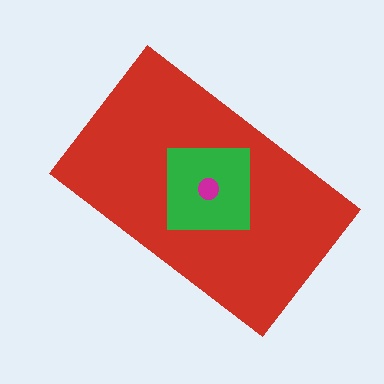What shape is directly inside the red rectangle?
The green square.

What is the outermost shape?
The red rectangle.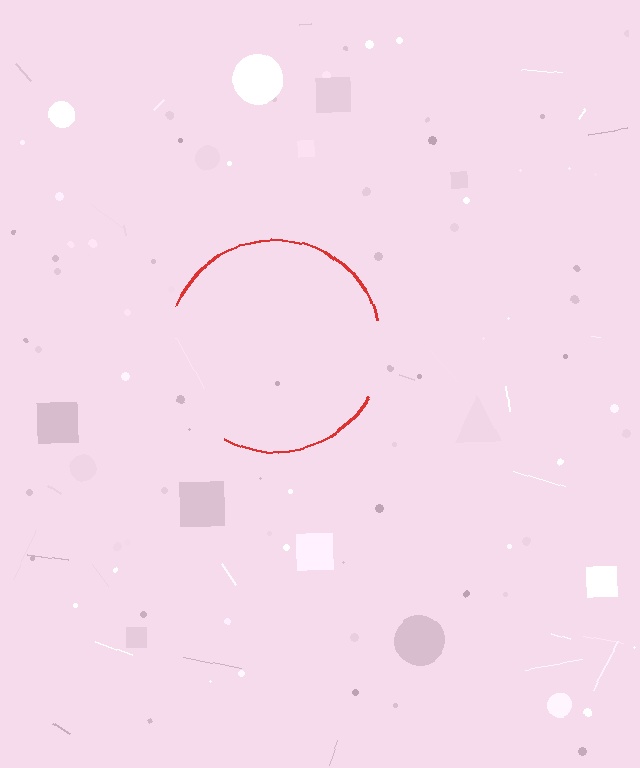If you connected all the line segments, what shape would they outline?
They would outline a circle.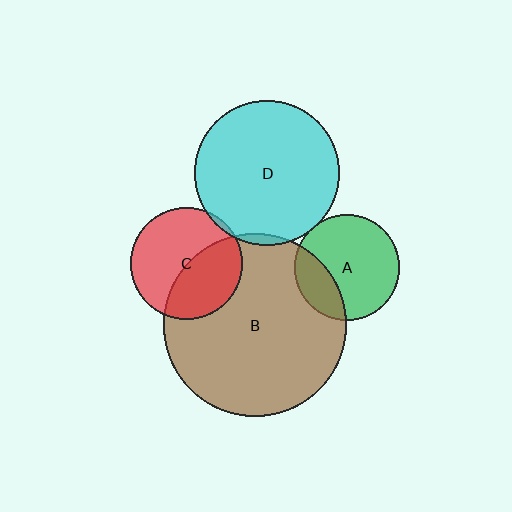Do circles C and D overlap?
Yes.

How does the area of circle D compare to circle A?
Approximately 1.9 times.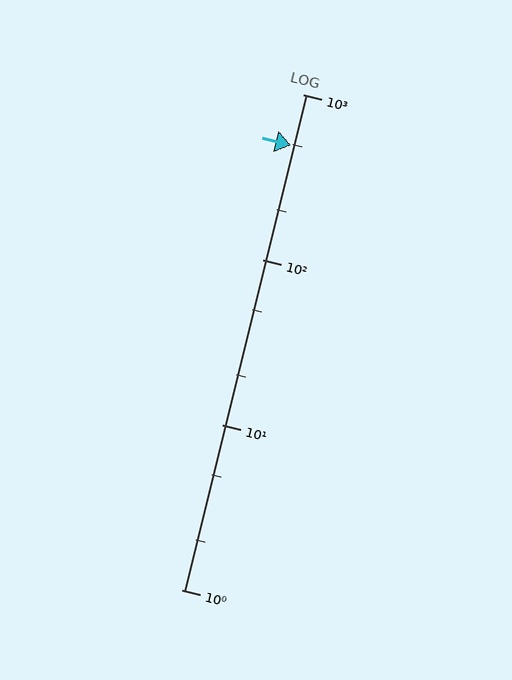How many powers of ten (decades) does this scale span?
The scale spans 3 decades, from 1 to 1000.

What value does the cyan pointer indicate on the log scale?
The pointer indicates approximately 490.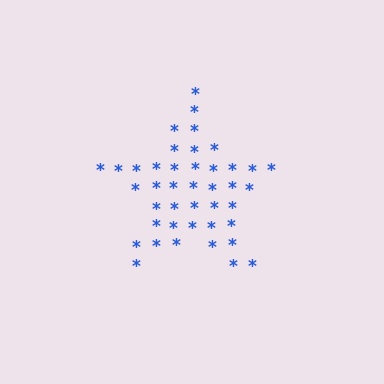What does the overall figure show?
The overall figure shows a star.